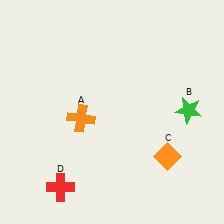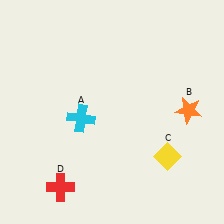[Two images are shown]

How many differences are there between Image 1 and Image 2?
There are 3 differences between the two images.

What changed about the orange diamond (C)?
In Image 1, C is orange. In Image 2, it changed to yellow.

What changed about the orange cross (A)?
In Image 1, A is orange. In Image 2, it changed to cyan.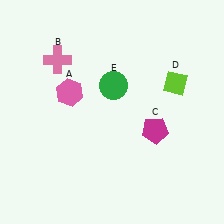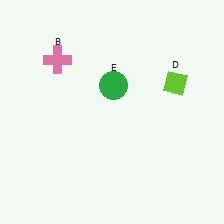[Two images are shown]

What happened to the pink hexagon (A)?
The pink hexagon (A) was removed in Image 2. It was in the top-left area of Image 1.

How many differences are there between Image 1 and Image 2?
There are 2 differences between the two images.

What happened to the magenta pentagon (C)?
The magenta pentagon (C) was removed in Image 2. It was in the bottom-right area of Image 1.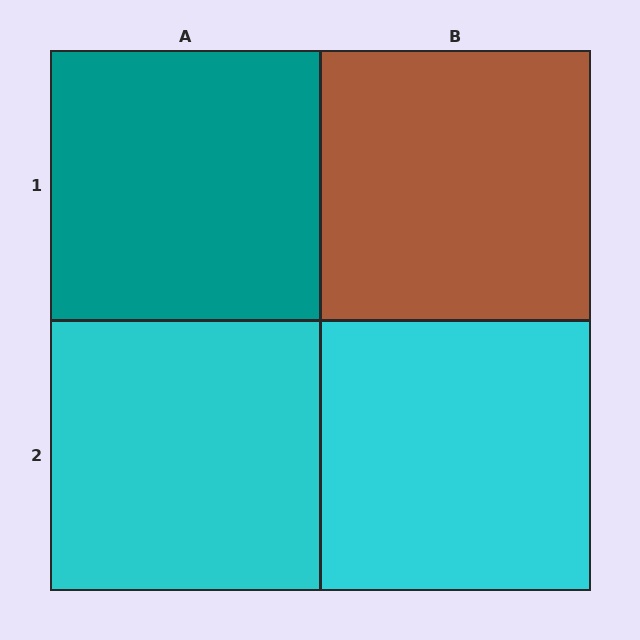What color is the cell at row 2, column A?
Cyan.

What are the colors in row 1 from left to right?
Teal, brown.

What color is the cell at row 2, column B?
Cyan.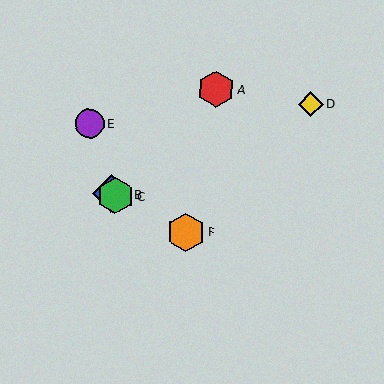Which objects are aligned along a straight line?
Objects B, C, F are aligned along a straight line.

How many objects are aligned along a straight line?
3 objects (B, C, F) are aligned along a straight line.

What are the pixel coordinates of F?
Object F is at (186, 232).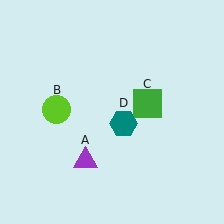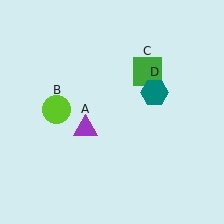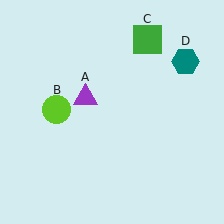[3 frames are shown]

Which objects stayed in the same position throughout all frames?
Lime circle (object B) remained stationary.